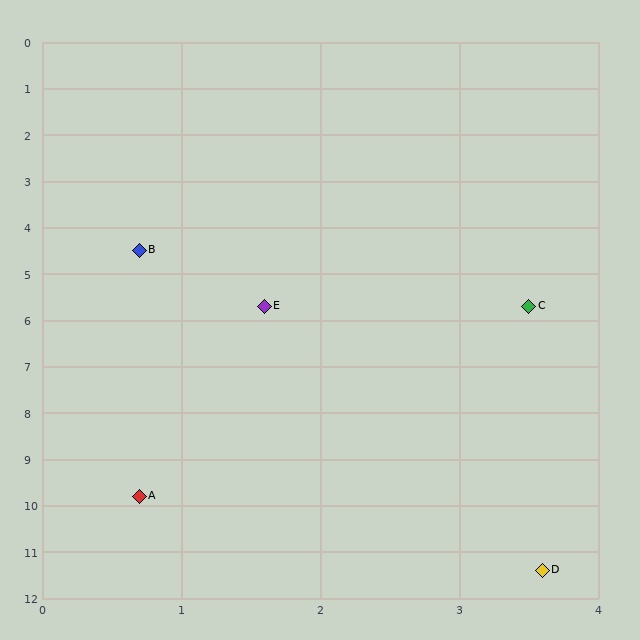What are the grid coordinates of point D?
Point D is at approximately (3.6, 11.4).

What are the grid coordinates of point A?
Point A is at approximately (0.7, 9.8).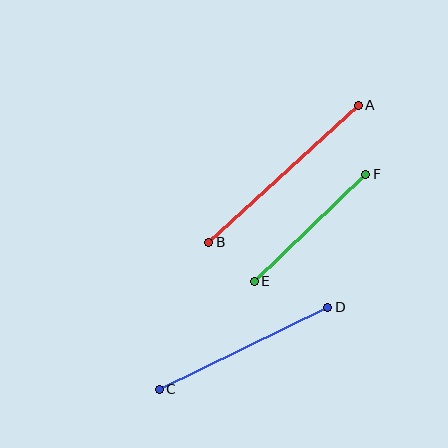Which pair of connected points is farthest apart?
Points A and B are farthest apart.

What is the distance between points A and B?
The distance is approximately 203 pixels.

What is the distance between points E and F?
The distance is approximately 154 pixels.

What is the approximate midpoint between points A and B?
The midpoint is at approximately (283, 174) pixels.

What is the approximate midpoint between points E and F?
The midpoint is at approximately (310, 228) pixels.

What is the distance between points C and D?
The distance is approximately 187 pixels.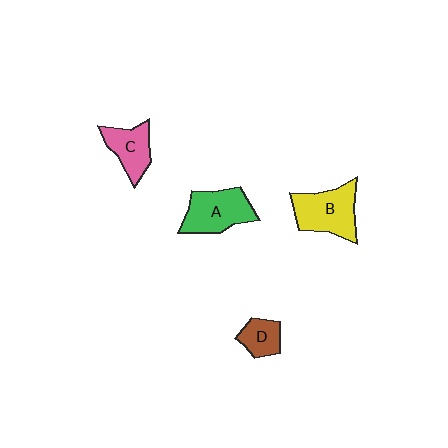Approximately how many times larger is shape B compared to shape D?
Approximately 2.0 times.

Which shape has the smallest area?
Shape D (brown).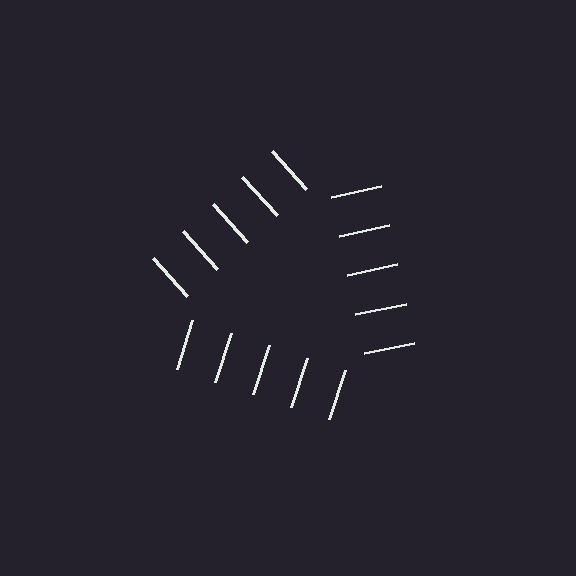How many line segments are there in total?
15 — 5 along each of the 3 edges.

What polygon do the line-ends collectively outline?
An illusory triangle — the line segments terminate on its edges but no continuous stroke is drawn.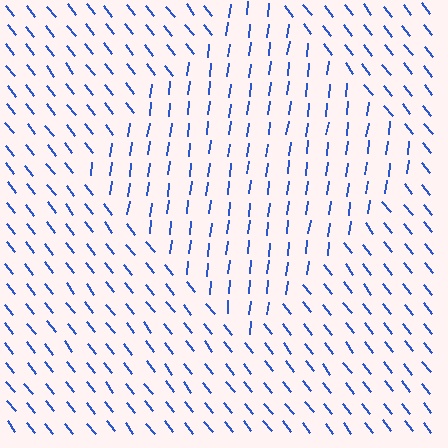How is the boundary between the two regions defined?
The boundary is defined purely by a change in line orientation (approximately 45 degrees difference). All lines are the same color and thickness.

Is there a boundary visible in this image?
Yes, there is a texture boundary formed by a change in line orientation.